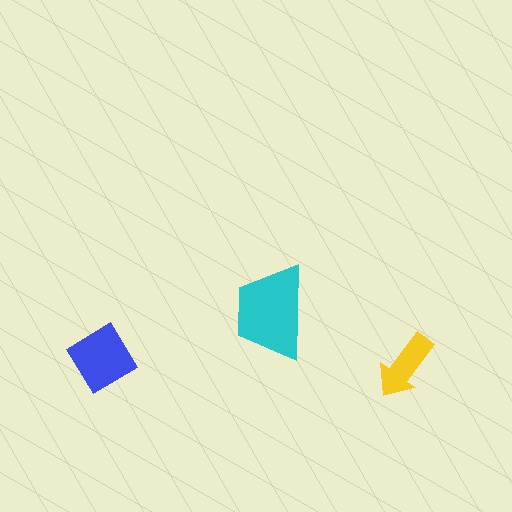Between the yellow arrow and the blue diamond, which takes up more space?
The blue diamond.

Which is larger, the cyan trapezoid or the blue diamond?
The cyan trapezoid.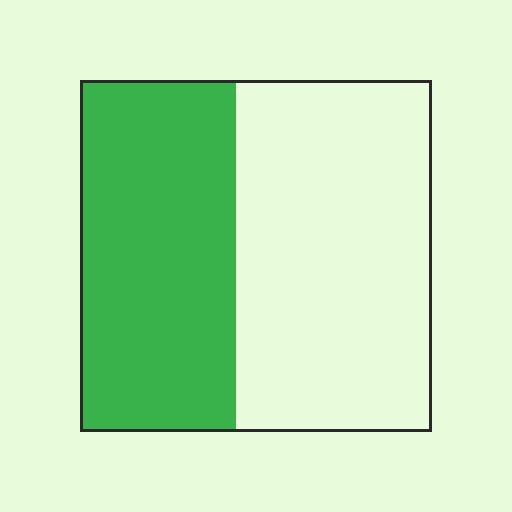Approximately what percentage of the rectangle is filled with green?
Approximately 45%.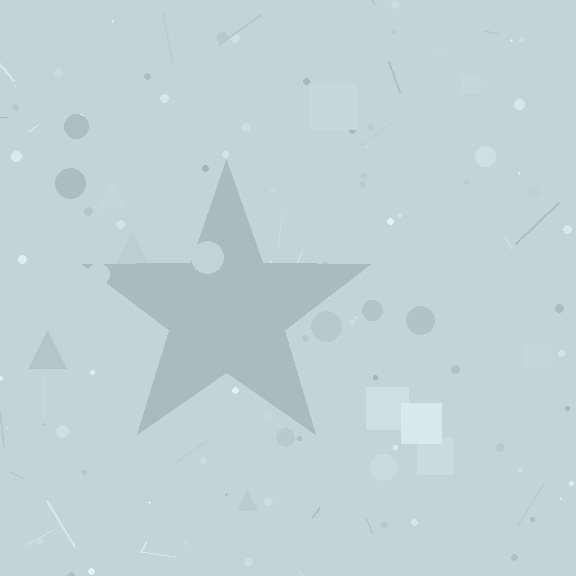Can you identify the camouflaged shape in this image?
The camouflaged shape is a star.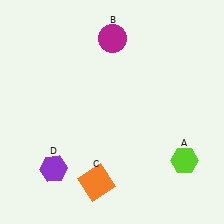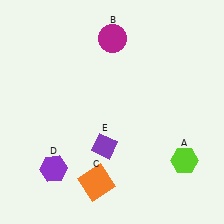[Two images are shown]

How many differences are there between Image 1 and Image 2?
There is 1 difference between the two images.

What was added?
A purple diamond (E) was added in Image 2.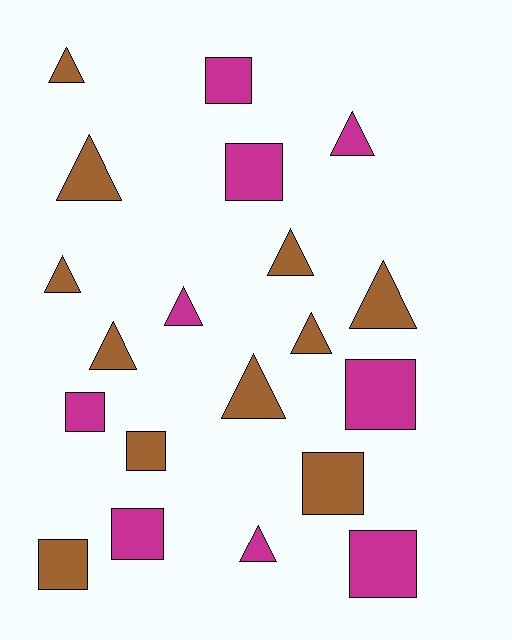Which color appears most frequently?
Brown, with 11 objects.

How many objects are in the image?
There are 20 objects.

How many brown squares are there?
There are 3 brown squares.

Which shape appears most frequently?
Triangle, with 11 objects.